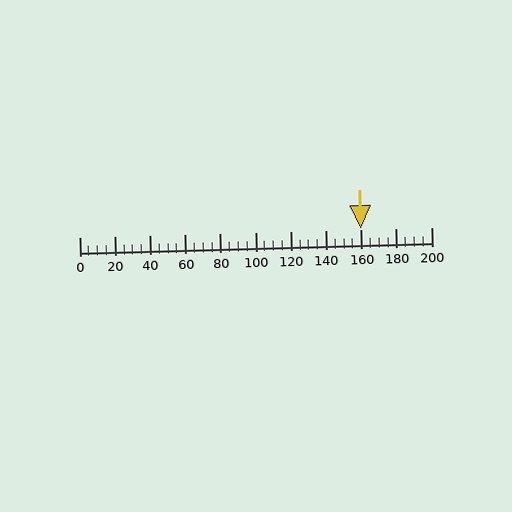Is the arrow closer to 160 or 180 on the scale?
The arrow is closer to 160.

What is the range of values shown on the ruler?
The ruler shows values from 0 to 200.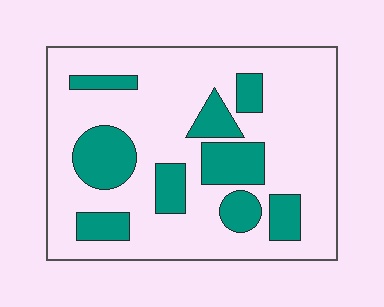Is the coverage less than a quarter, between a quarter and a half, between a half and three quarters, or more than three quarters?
Between a quarter and a half.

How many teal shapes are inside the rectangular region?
9.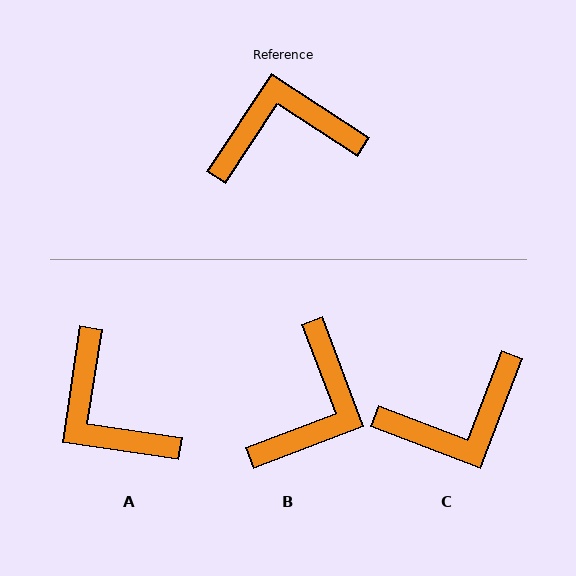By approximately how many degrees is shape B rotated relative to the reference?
Approximately 126 degrees clockwise.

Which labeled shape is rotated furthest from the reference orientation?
C, about 168 degrees away.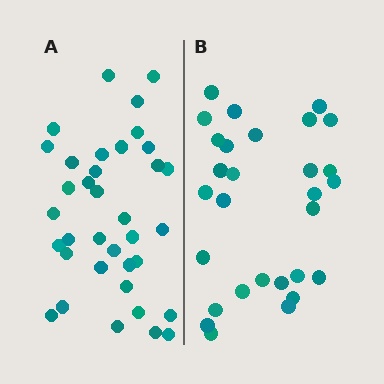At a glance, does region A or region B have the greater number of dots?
Region A (the left region) has more dots.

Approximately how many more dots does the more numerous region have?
Region A has roughly 8 or so more dots than region B.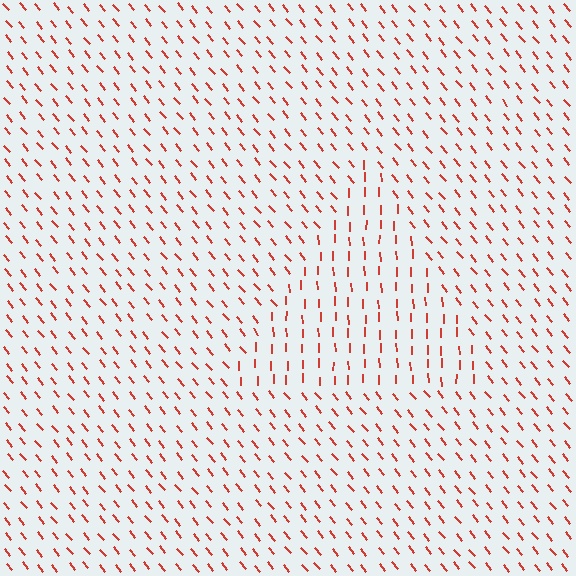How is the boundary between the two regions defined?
The boundary is defined purely by a change in line orientation (approximately 37 degrees difference). All lines are the same color and thickness.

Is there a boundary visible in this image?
Yes, there is a texture boundary formed by a change in line orientation.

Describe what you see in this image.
The image is filled with small red line segments. A triangle region in the image has lines oriented differently from the surrounding lines, creating a visible texture boundary.